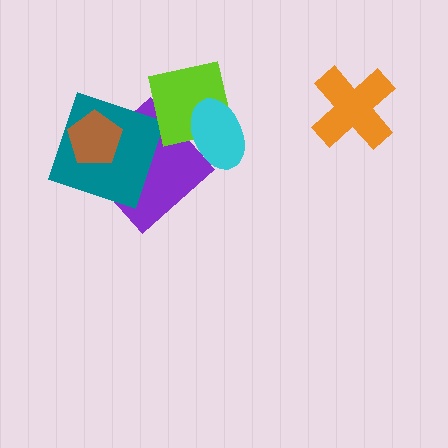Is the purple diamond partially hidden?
Yes, it is partially covered by another shape.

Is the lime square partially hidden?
Yes, it is partially covered by another shape.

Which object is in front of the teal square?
The brown pentagon is in front of the teal square.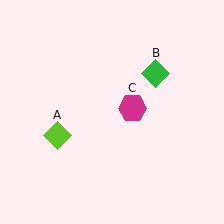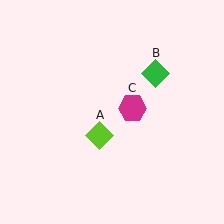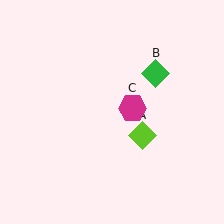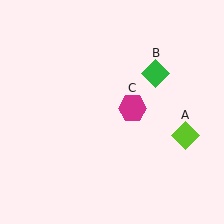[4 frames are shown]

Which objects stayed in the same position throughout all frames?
Green diamond (object B) and magenta hexagon (object C) remained stationary.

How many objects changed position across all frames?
1 object changed position: lime diamond (object A).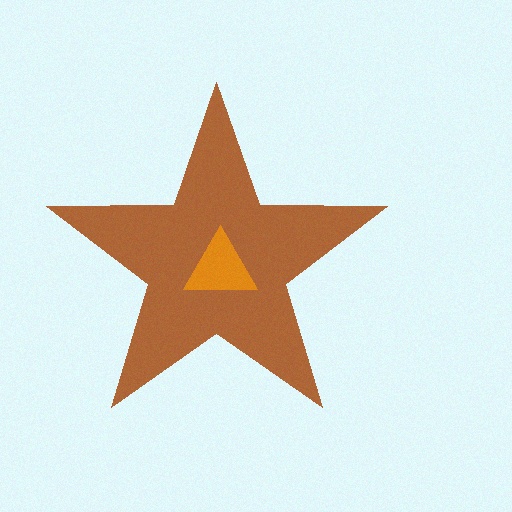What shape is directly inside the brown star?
The orange triangle.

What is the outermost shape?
The brown star.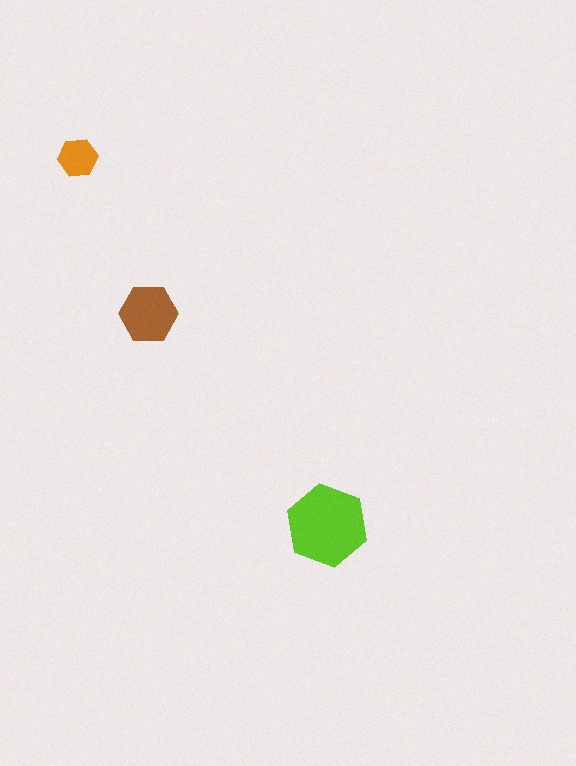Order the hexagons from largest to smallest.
the lime one, the brown one, the orange one.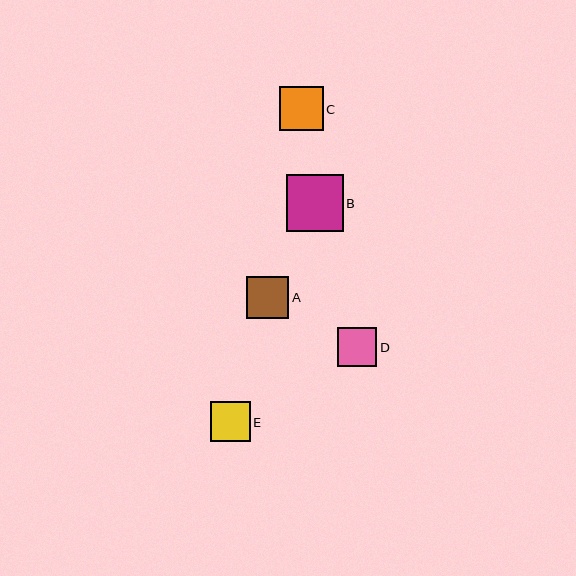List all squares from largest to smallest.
From largest to smallest: B, C, A, E, D.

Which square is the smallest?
Square D is the smallest with a size of approximately 39 pixels.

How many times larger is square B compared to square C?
Square B is approximately 1.3 times the size of square C.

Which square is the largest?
Square B is the largest with a size of approximately 57 pixels.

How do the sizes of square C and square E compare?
Square C and square E are approximately the same size.